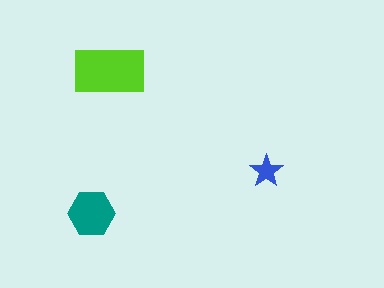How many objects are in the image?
There are 3 objects in the image.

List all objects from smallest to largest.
The blue star, the teal hexagon, the lime rectangle.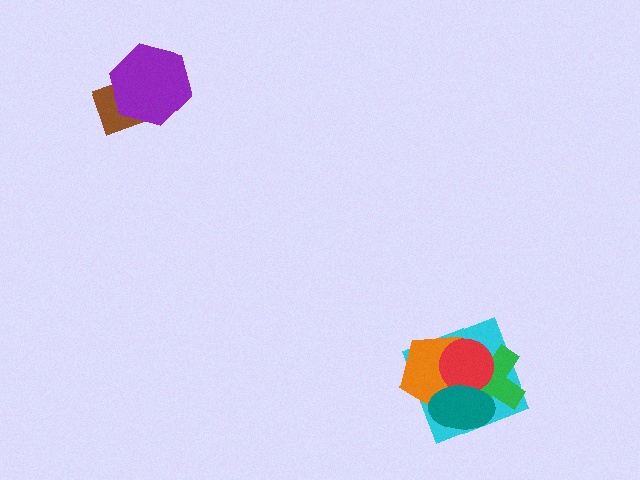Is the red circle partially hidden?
Yes, it is partially covered by another shape.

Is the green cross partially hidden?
Yes, it is partially covered by another shape.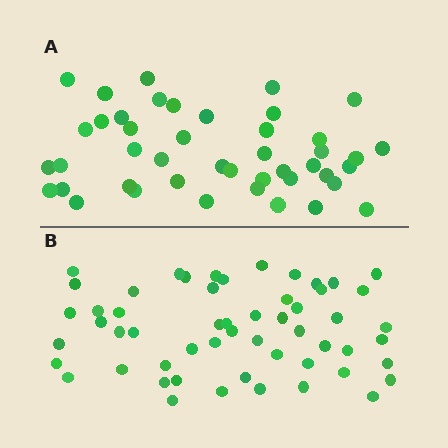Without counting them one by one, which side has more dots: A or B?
Region B (the bottom region) has more dots.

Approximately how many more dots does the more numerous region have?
Region B has roughly 12 or so more dots than region A.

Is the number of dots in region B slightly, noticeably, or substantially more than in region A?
Region B has noticeably more, but not dramatically so. The ratio is roughly 1.2 to 1.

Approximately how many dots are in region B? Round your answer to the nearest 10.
About 60 dots. (The exact count is 55, which rounds to 60.)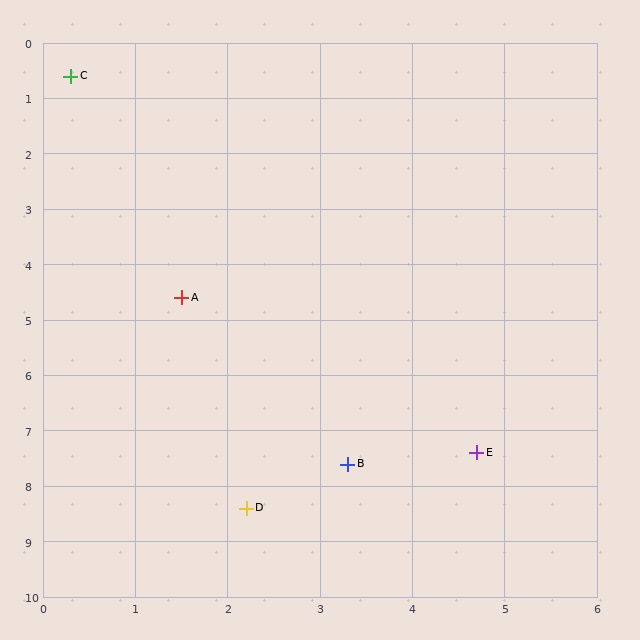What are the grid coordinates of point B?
Point B is at approximately (3.3, 7.6).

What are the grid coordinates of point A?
Point A is at approximately (1.5, 4.6).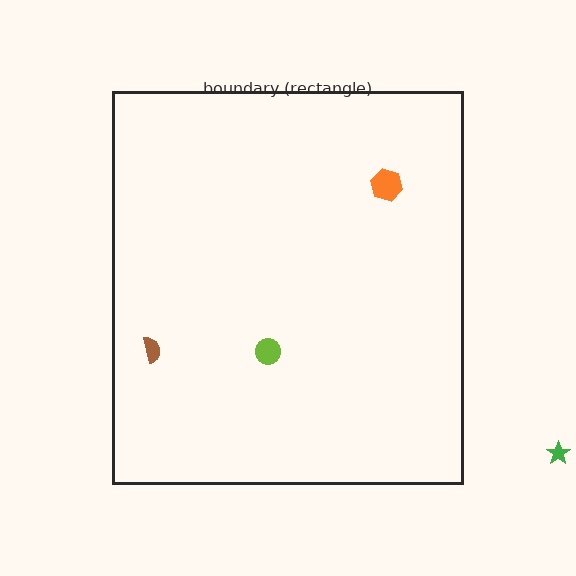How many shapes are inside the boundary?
3 inside, 1 outside.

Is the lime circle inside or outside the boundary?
Inside.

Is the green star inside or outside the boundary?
Outside.